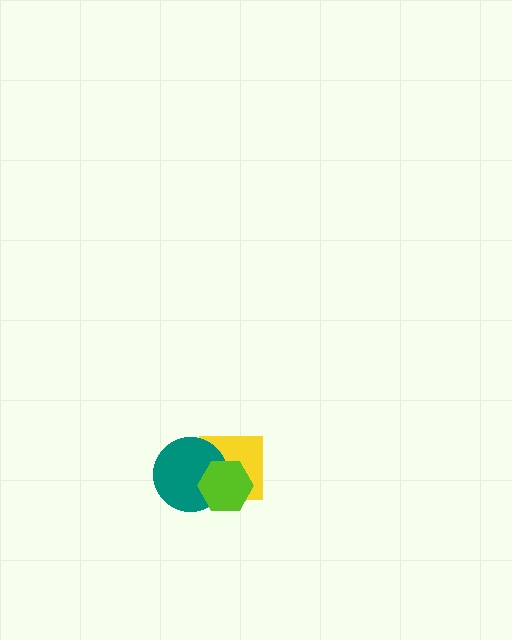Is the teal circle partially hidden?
Yes, it is partially covered by another shape.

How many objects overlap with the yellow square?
2 objects overlap with the yellow square.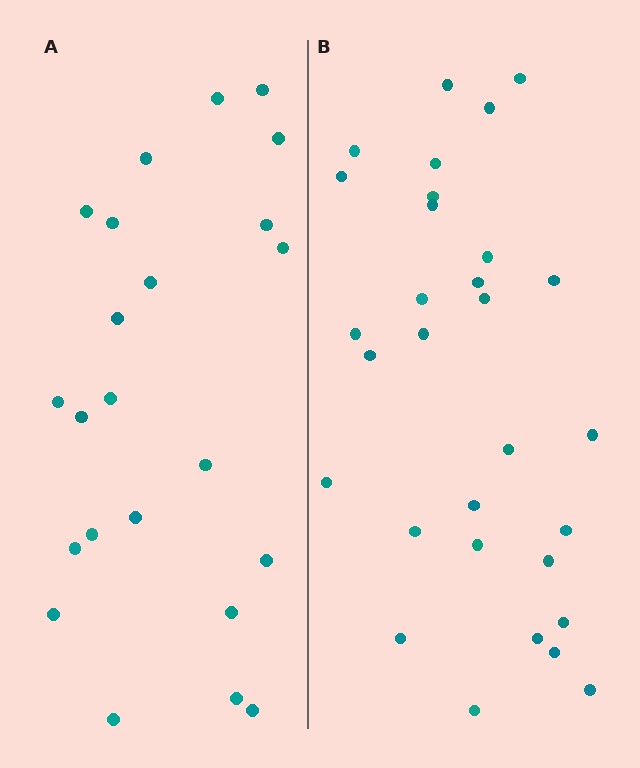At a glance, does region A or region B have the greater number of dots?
Region B (the right region) has more dots.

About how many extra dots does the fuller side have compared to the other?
Region B has roughly 8 or so more dots than region A.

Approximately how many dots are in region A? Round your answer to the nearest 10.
About 20 dots. (The exact count is 23, which rounds to 20.)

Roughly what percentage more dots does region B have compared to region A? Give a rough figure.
About 30% more.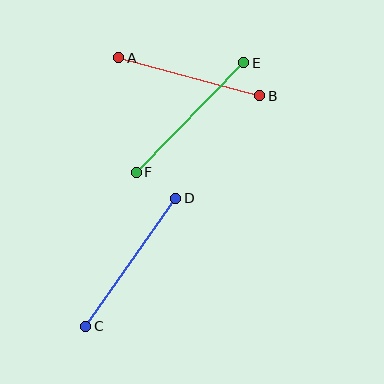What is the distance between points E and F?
The distance is approximately 153 pixels.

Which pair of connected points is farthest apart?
Points C and D are farthest apart.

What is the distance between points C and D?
The distance is approximately 156 pixels.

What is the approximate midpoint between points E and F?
The midpoint is at approximately (190, 118) pixels.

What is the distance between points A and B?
The distance is approximately 146 pixels.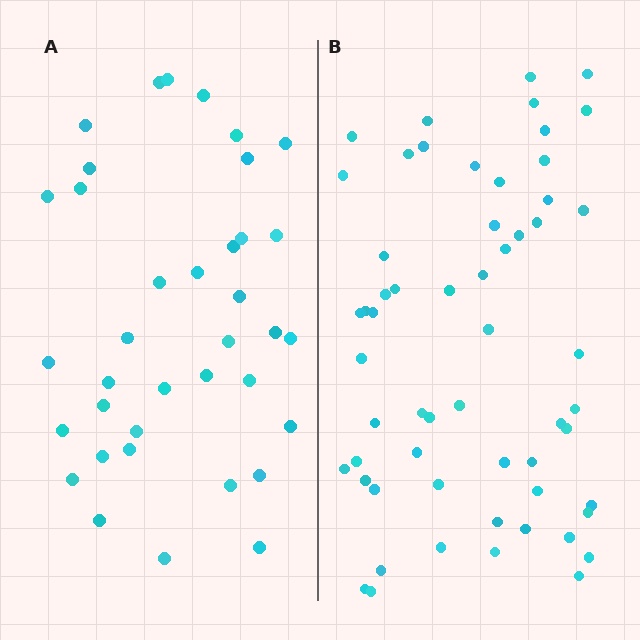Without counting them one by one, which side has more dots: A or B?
Region B (the right region) has more dots.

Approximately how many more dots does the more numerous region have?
Region B has approximately 20 more dots than region A.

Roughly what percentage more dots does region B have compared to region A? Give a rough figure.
About 55% more.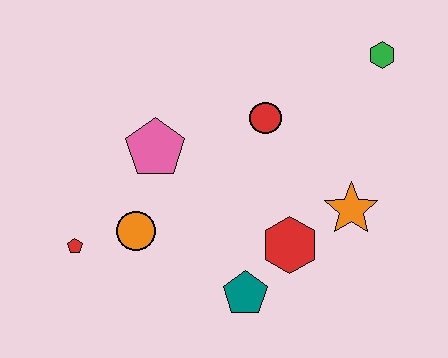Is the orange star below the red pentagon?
No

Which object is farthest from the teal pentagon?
The green hexagon is farthest from the teal pentagon.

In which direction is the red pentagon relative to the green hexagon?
The red pentagon is to the left of the green hexagon.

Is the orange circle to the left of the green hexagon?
Yes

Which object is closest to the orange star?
The red hexagon is closest to the orange star.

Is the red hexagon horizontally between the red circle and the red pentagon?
No